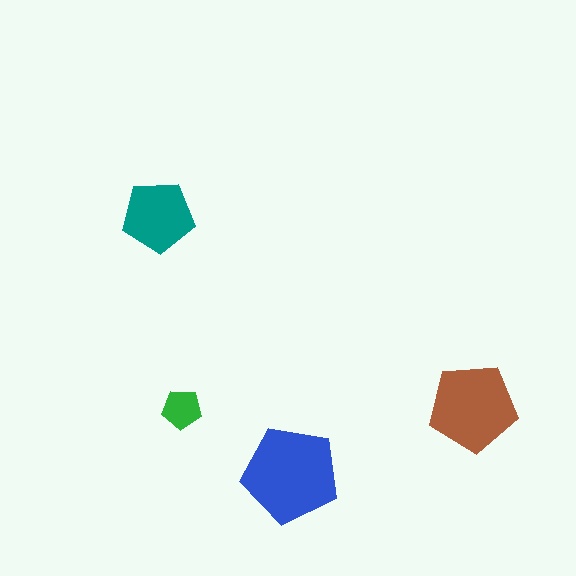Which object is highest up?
The teal pentagon is topmost.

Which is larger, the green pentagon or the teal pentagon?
The teal one.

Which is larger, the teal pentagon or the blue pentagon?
The blue one.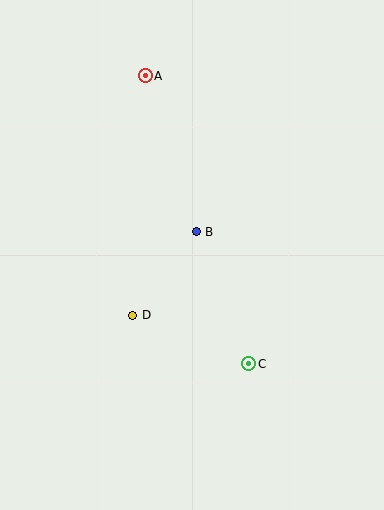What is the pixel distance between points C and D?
The distance between C and D is 126 pixels.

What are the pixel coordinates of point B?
Point B is at (196, 232).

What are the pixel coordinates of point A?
Point A is at (145, 76).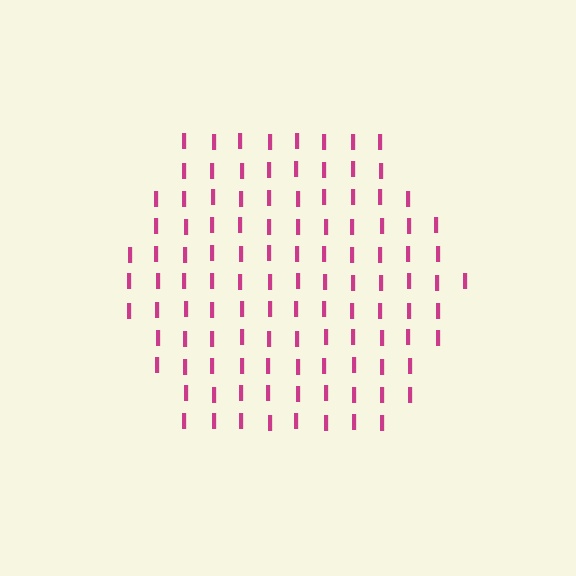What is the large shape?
The large shape is a hexagon.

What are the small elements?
The small elements are letter I's.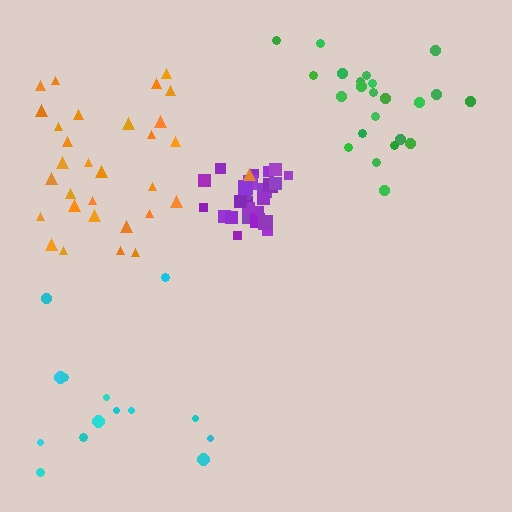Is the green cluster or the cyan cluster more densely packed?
Green.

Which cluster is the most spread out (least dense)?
Cyan.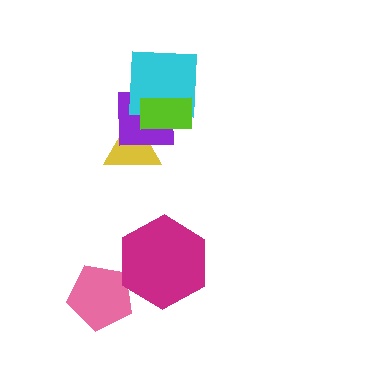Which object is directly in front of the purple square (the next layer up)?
The cyan square is directly in front of the purple square.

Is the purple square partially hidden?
Yes, it is partially covered by another shape.